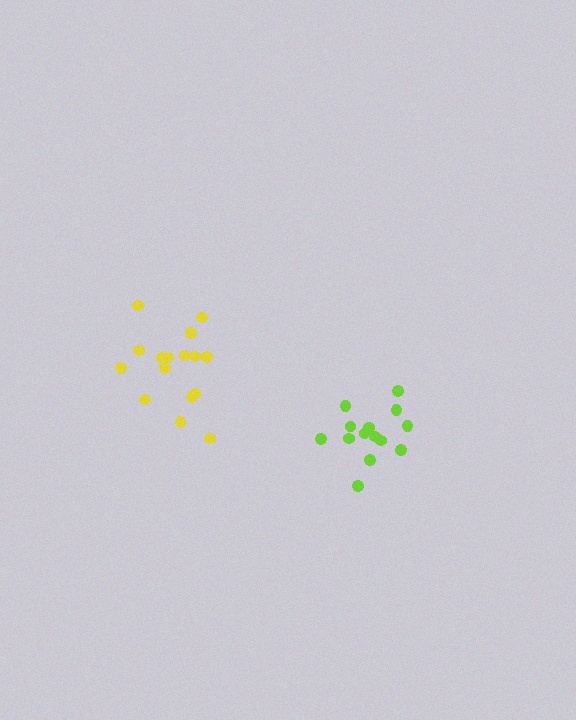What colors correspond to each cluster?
The clusters are colored: lime, yellow.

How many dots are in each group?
Group 1: 14 dots, Group 2: 16 dots (30 total).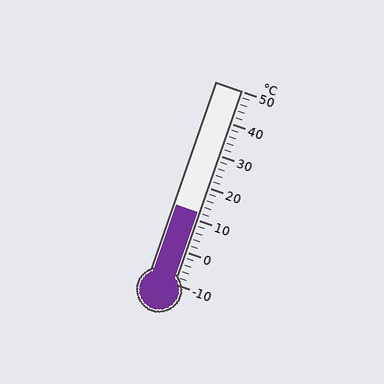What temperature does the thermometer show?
The thermometer shows approximately 12°C.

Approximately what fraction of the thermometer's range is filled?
The thermometer is filled to approximately 35% of its range.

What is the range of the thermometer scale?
The thermometer scale ranges from -10°C to 50°C.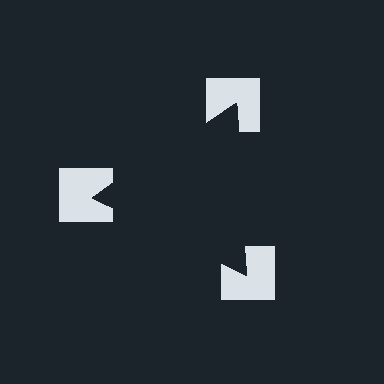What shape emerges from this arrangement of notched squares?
An illusory triangle — its edges are inferred from the aligned wedge cuts in the notched squares, not physically drawn.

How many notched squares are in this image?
There are 3 — one at each vertex of the illusory triangle.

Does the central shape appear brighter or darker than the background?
It typically appears slightly darker than the background, even though no actual brightness change is drawn.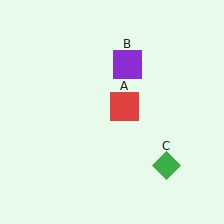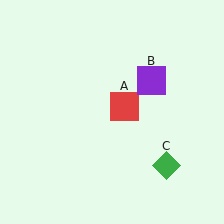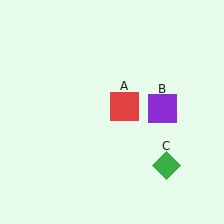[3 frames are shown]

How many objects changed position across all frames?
1 object changed position: purple square (object B).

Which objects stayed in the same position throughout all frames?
Red square (object A) and green diamond (object C) remained stationary.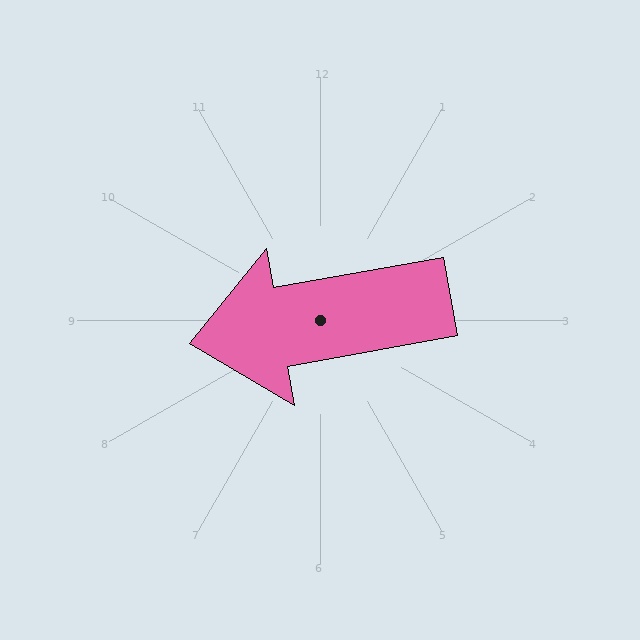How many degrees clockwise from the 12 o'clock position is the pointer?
Approximately 260 degrees.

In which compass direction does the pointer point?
West.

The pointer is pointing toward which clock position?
Roughly 9 o'clock.